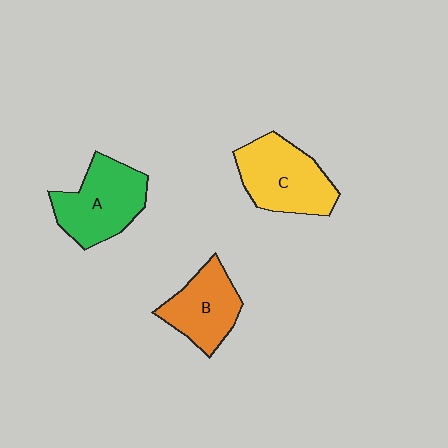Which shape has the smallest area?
Shape B (orange).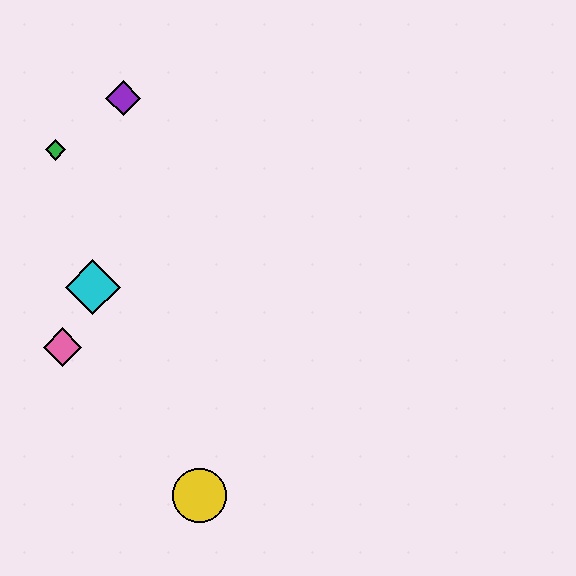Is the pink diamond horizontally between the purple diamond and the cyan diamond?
No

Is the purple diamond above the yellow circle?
Yes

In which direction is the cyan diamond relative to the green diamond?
The cyan diamond is below the green diamond.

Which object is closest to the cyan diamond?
The pink diamond is closest to the cyan diamond.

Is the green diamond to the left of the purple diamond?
Yes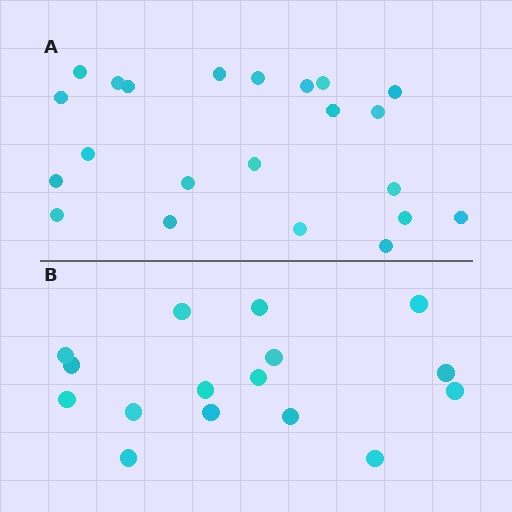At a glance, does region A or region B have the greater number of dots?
Region A (the top region) has more dots.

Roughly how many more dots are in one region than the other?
Region A has about 6 more dots than region B.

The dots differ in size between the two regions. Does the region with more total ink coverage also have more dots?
No. Region B has more total ink coverage because its dots are larger, but region A actually contains more individual dots. Total area can be misleading — the number of items is what matters here.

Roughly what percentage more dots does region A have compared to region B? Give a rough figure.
About 40% more.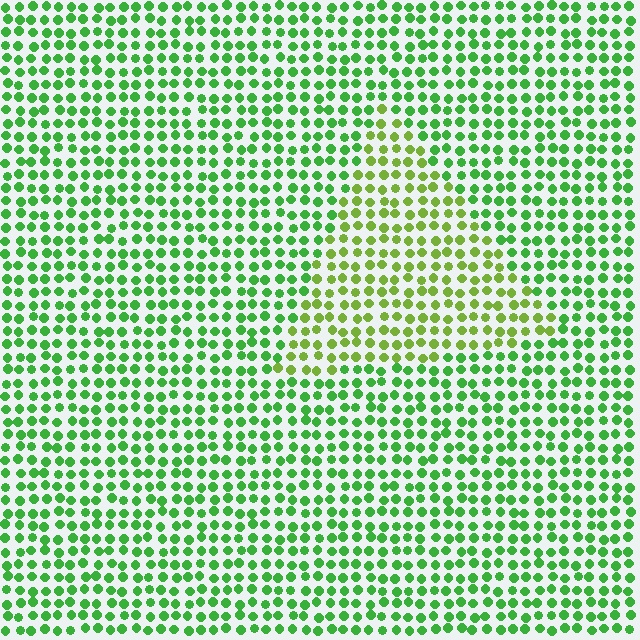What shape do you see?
I see a triangle.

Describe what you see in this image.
The image is filled with small green elements in a uniform arrangement. A triangle-shaped region is visible where the elements are tinted to a slightly different hue, forming a subtle color boundary.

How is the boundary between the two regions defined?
The boundary is defined purely by a slight shift in hue (about 32 degrees). Spacing, size, and orientation are identical on both sides.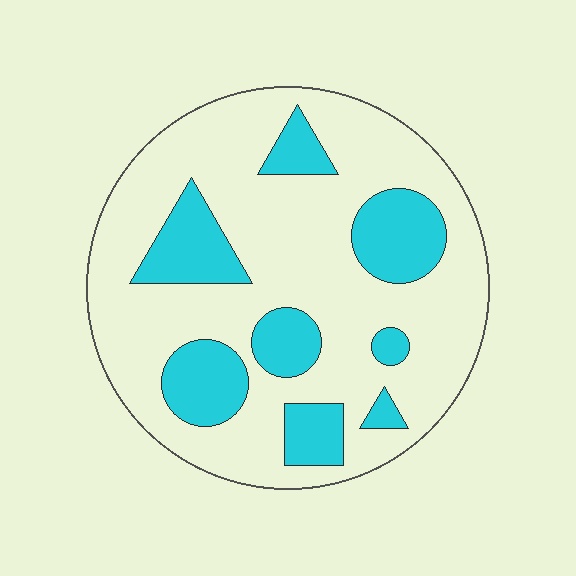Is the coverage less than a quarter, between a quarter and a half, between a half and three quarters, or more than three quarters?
Between a quarter and a half.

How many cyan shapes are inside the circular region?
8.